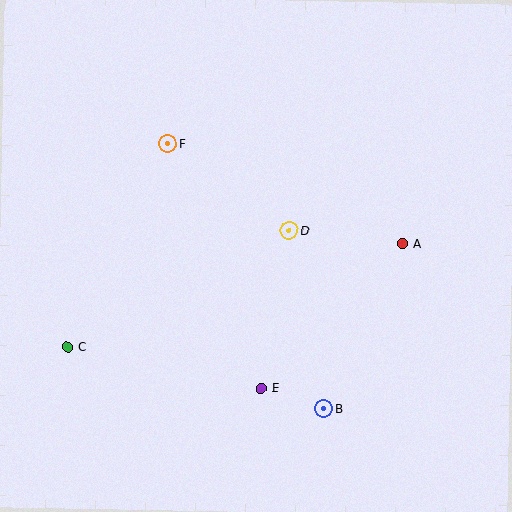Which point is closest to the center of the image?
Point D at (289, 230) is closest to the center.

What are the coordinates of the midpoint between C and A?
The midpoint between C and A is at (235, 295).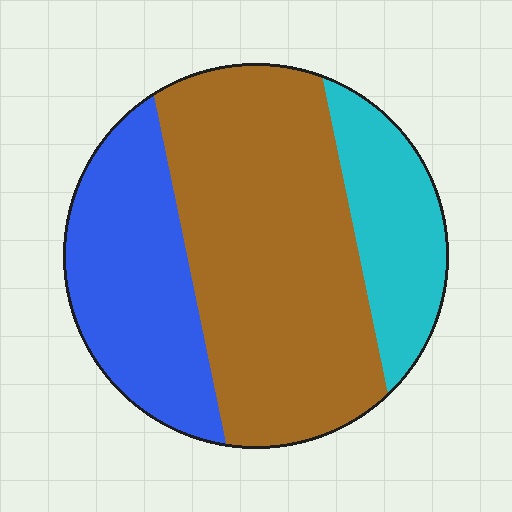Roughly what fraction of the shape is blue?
Blue takes up about one quarter (1/4) of the shape.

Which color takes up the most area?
Brown, at roughly 55%.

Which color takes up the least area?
Cyan, at roughly 20%.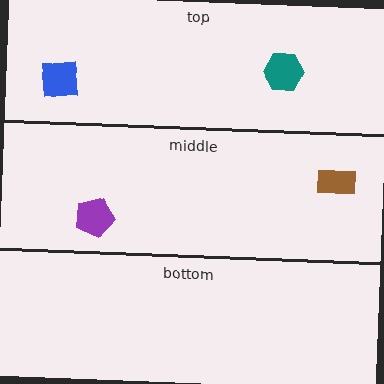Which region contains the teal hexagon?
The top region.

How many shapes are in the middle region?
2.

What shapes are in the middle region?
The purple pentagon, the brown rectangle.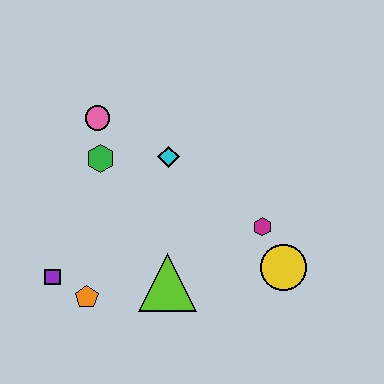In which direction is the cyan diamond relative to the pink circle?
The cyan diamond is to the right of the pink circle.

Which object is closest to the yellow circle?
The magenta hexagon is closest to the yellow circle.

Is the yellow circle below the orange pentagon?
No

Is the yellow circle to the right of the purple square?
Yes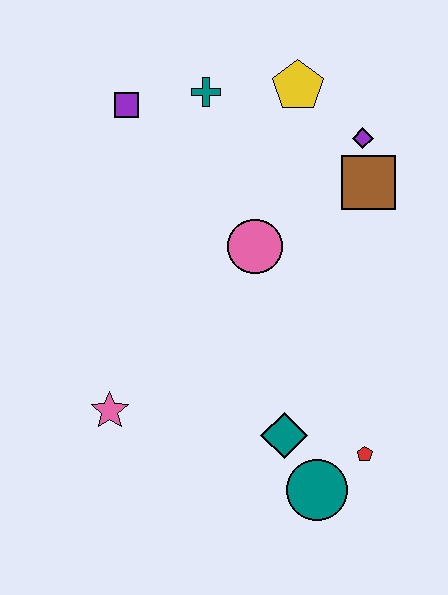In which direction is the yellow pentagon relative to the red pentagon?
The yellow pentagon is above the red pentagon.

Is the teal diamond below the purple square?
Yes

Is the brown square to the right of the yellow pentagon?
Yes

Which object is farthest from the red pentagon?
The purple square is farthest from the red pentagon.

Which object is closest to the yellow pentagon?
The purple diamond is closest to the yellow pentagon.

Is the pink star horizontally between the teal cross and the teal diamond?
No